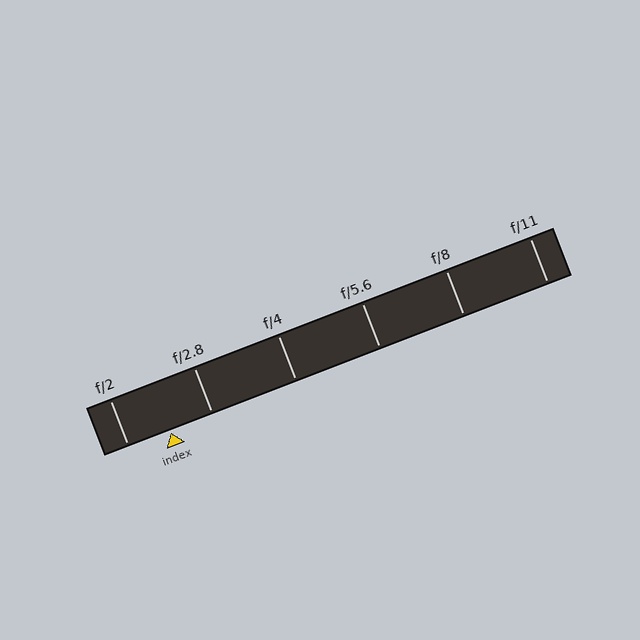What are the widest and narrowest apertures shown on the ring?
The widest aperture shown is f/2 and the narrowest is f/11.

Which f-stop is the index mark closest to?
The index mark is closest to f/2.8.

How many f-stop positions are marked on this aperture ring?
There are 6 f-stop positions marked.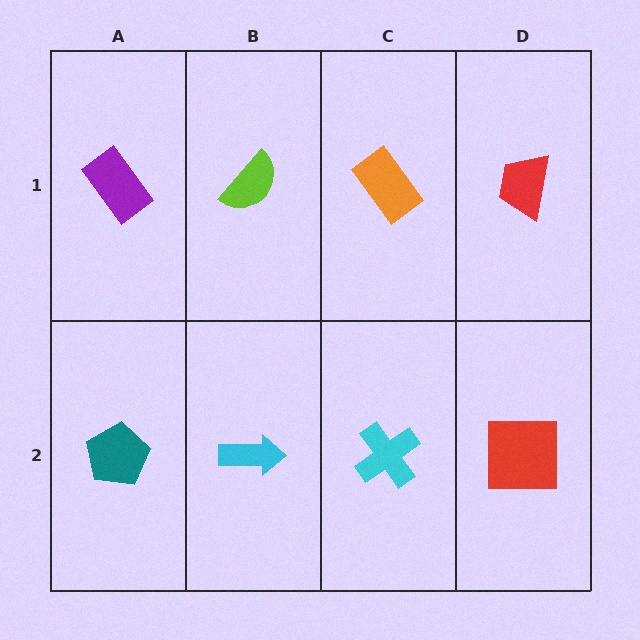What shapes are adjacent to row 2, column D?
A red trapezoid (row 1, column D), a cyan cross (row 2, column C).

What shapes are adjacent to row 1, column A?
A teal pentagon (row 2, column A), a lime semicircle (row 1, column B).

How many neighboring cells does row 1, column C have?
3.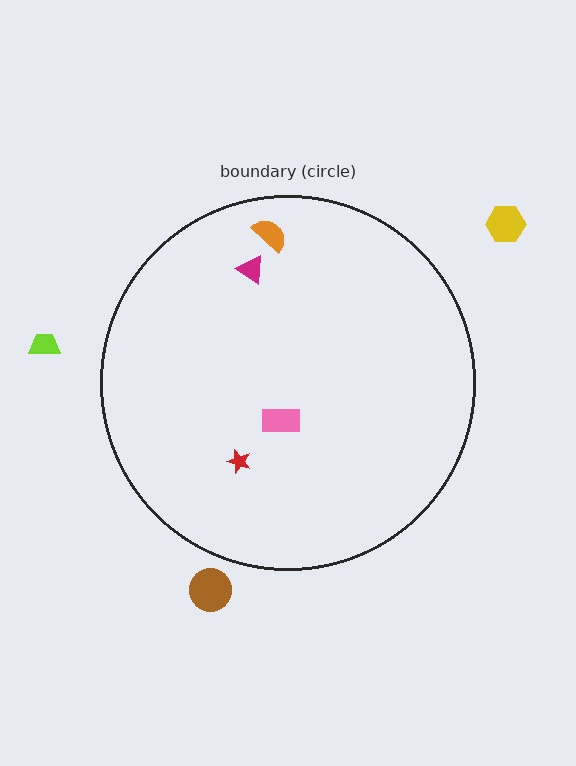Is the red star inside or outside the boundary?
Inside.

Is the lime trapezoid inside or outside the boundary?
Outside.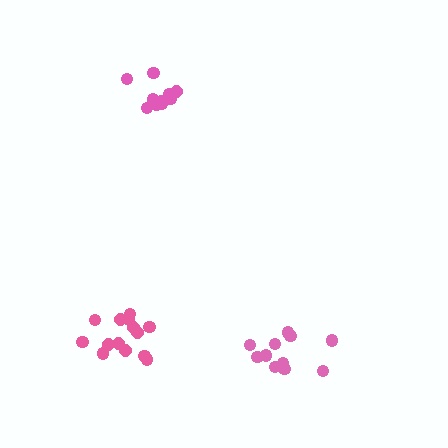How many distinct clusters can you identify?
There are 3 distinct clusters.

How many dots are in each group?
Group 1: 10 dots, Group 2: 14 dots, Group 3: 11 dots (35 total).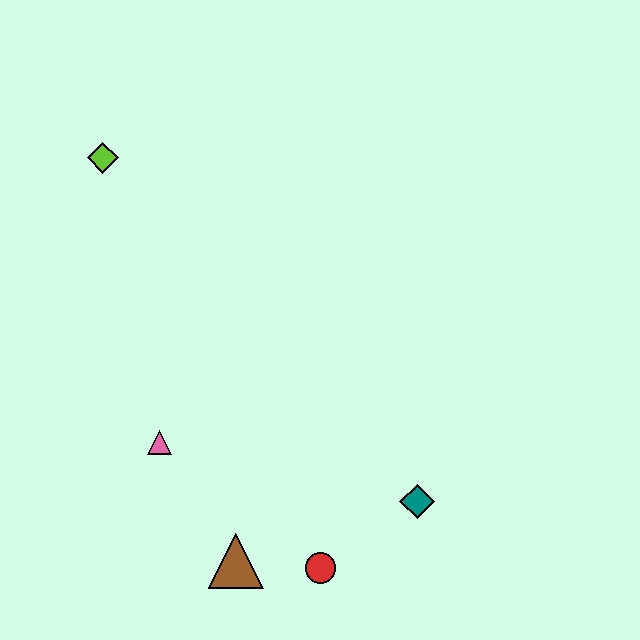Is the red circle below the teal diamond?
Yes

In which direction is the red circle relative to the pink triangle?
The red circle is to the right of the pink triangle.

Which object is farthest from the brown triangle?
The lime diamond is farthest from the brown triangle.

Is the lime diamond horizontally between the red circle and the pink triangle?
No